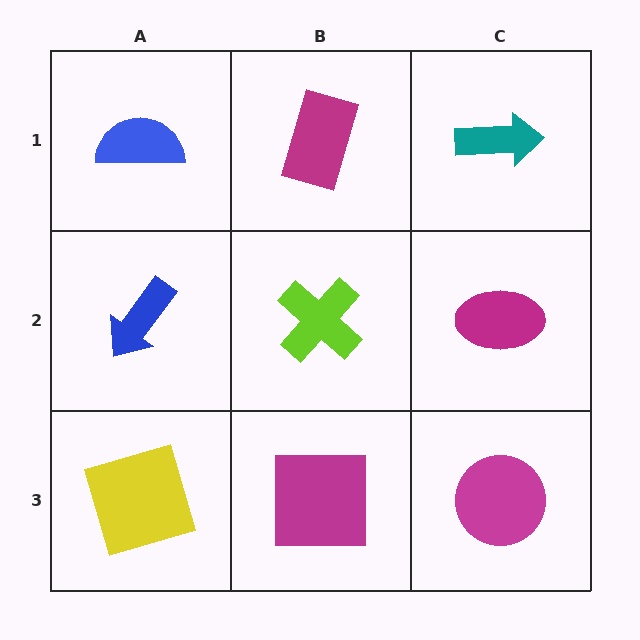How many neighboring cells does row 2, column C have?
3.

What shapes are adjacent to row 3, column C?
A magenta ellipse (row 2, column C), a magenta square (row 3, column B).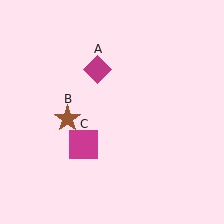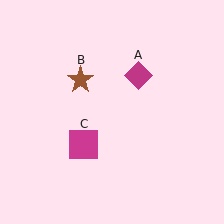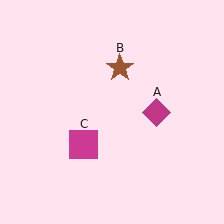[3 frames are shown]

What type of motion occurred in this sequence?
The magenta diamond (object A), brown star (object B) rotated clockwise around the center of the scene.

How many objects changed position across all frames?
2 objects changed position: magenta diamond (object A), brown star (object B).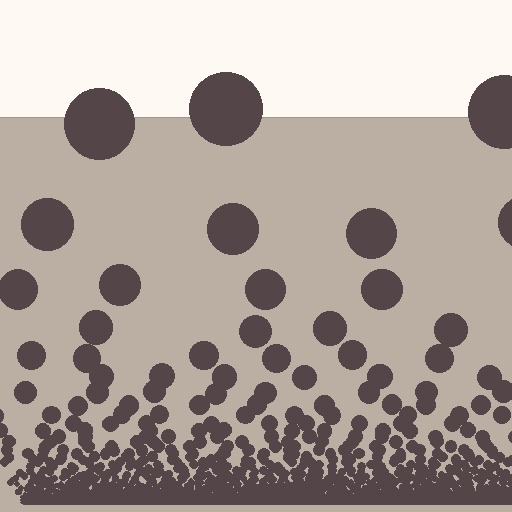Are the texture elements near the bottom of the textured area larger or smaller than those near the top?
Smaller. The gradient is inverted — elements near the bottom are smaller and denser.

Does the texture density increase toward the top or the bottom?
Density increases toward the bottom.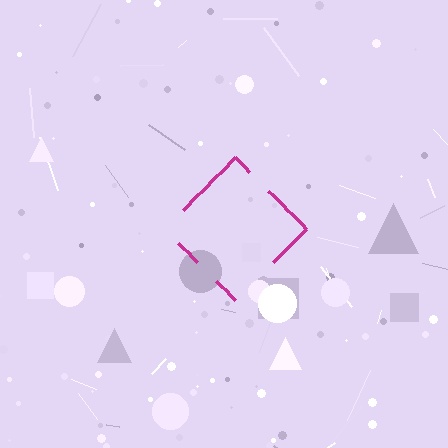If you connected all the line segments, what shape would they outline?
They would outline a diamond.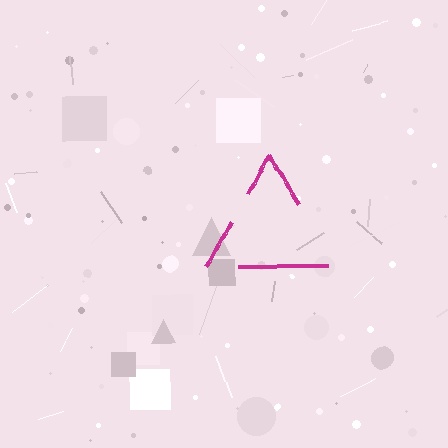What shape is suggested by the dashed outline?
The dashed outline suggests a triangle.